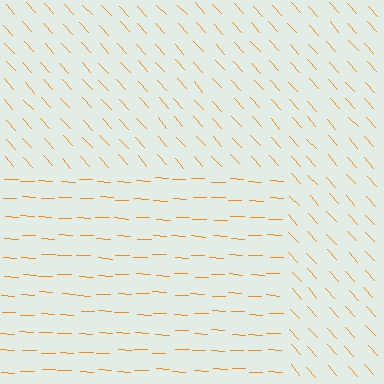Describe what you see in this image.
The image is filled with small orange line segments. A rectangle region in the image has lines oriented differently from the surrounding lines, creating a visible texture boundary.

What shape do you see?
I see a rectangle.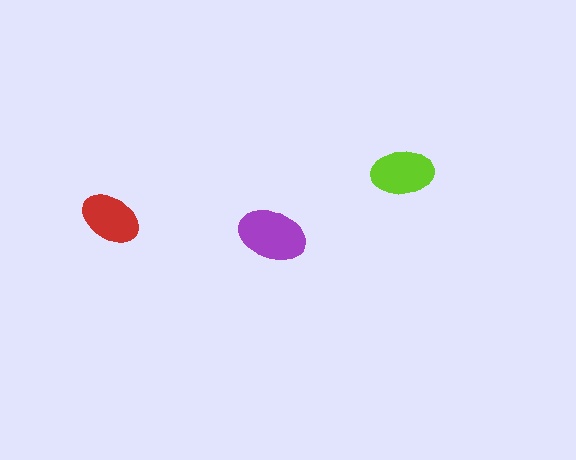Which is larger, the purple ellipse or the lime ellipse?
The purple one.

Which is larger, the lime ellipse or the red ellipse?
The lime one.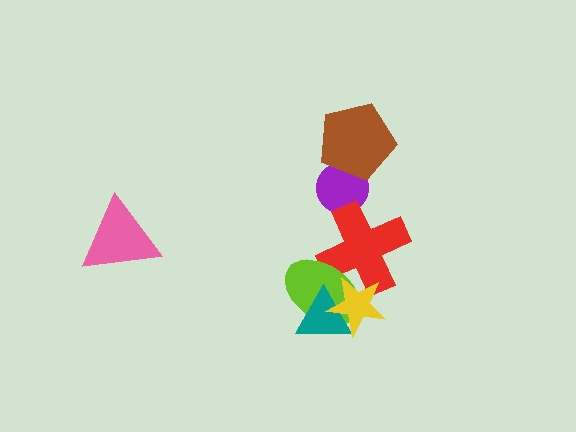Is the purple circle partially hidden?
Yes, it is partially covered by another shape.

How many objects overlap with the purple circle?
2 objects overlap with the purple circle.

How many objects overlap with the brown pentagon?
1 object overlaps with the brown pentagon.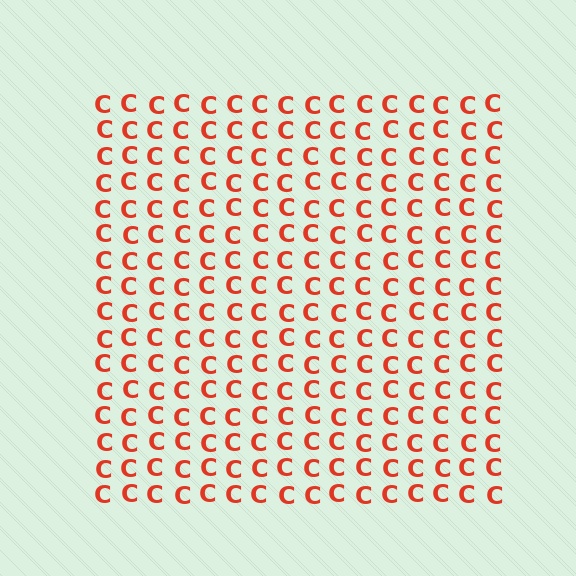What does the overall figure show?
The overall figure shows a square.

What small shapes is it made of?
It is made of small letter C's.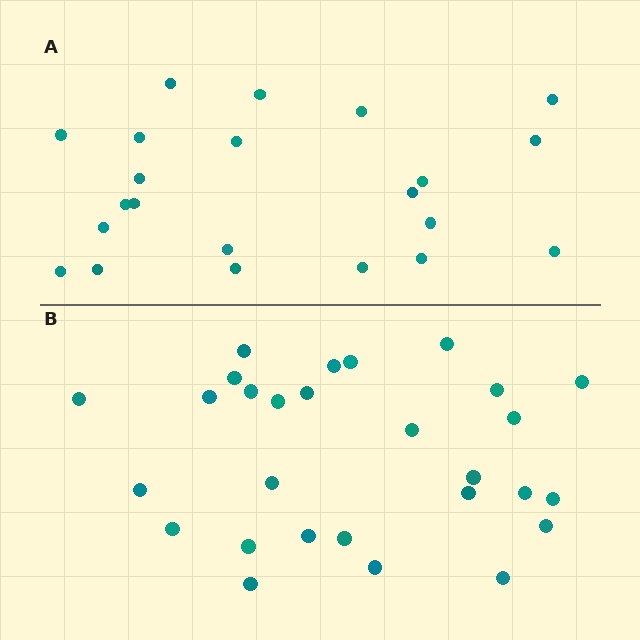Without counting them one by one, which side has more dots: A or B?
Region B (the bottom region) has more dots.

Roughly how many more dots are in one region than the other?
Region B has about 6 more dots than region A.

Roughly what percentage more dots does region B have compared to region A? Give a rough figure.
About 25% more.